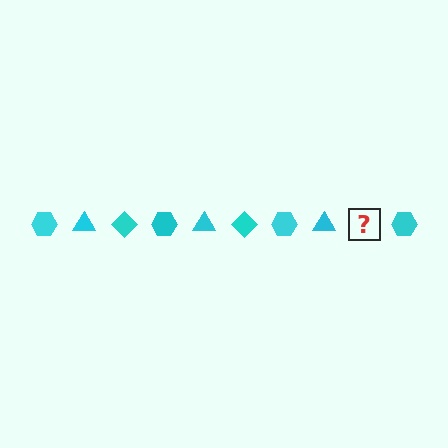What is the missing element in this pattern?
The missing element is a cyan diamond.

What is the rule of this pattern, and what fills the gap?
The rule is that the pattern cycles through hexagon, triangle, diamond shapes in cyan. The gap should be filled with a cyan diamond.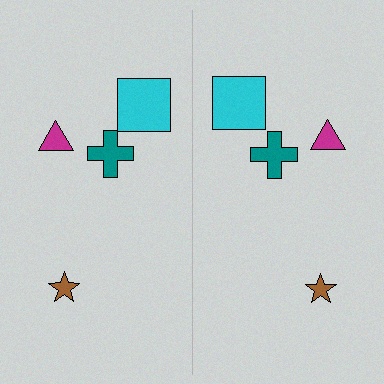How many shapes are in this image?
There are 8 shapes in this image.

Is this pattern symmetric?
Yes, this pattern has bilateral (reflection) symmetry.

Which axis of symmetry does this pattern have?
The pattern has a vertical axis of symmetry running through the center of the image.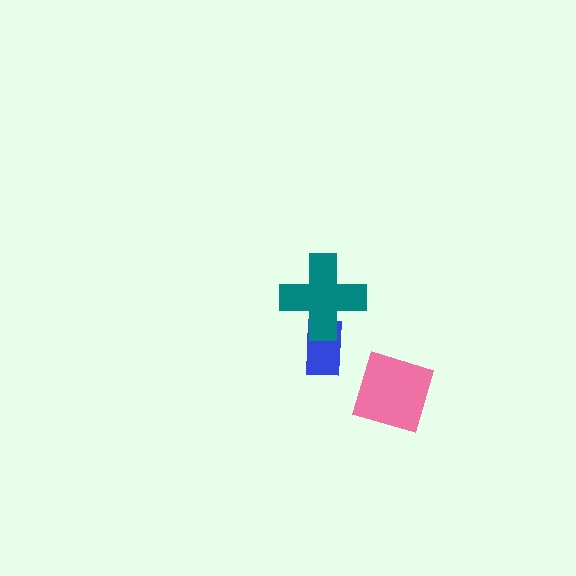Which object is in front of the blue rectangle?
The teal cross is in front of the blue rectangle.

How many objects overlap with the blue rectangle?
1 object overlaps with the blue rectangle.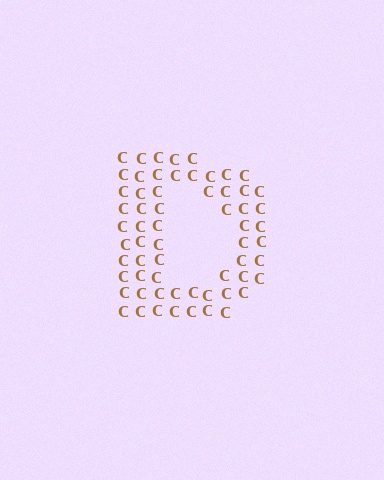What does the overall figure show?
The overall figure shows the letter D.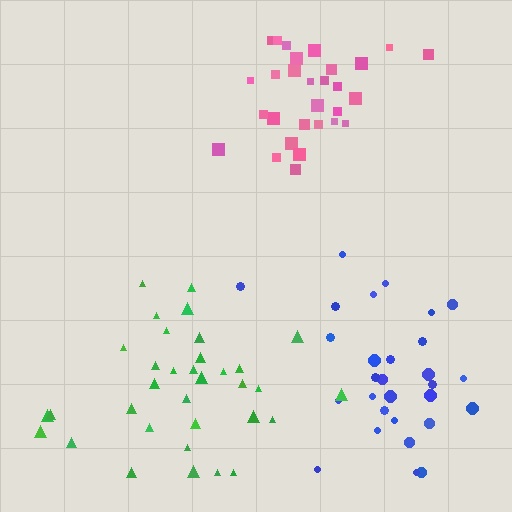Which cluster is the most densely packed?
Pink.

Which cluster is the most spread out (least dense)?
Blue.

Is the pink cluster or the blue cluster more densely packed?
Pink.